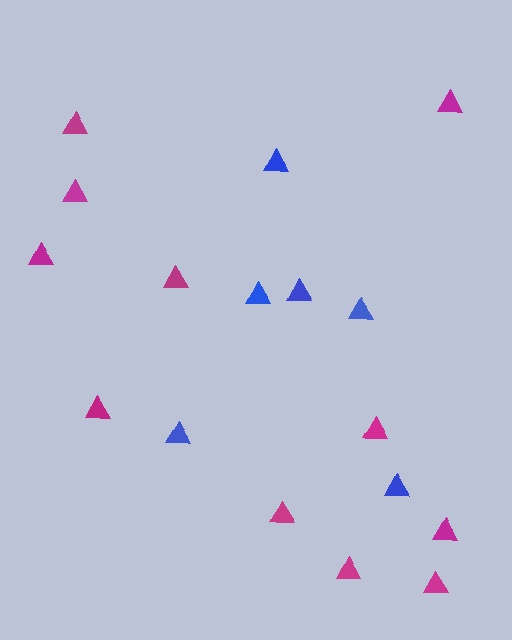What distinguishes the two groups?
There are 2 groups: one group of magenta triangles (11) and one group of blue triangles (6).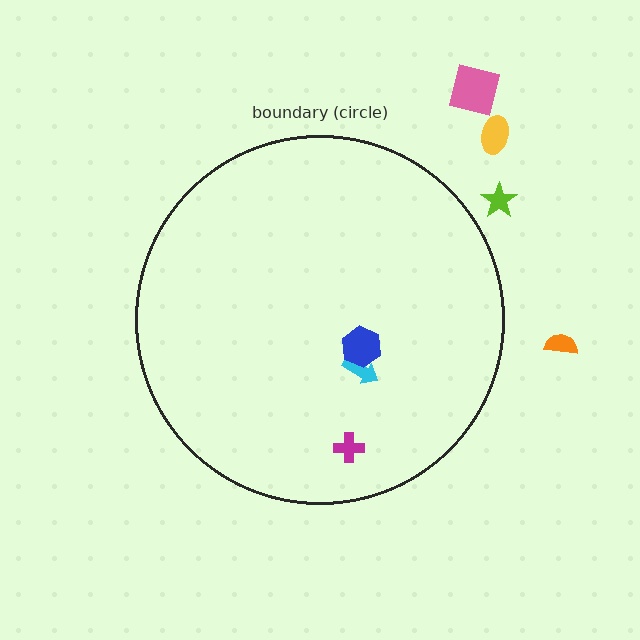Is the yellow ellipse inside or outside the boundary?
Outside.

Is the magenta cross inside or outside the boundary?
Inside.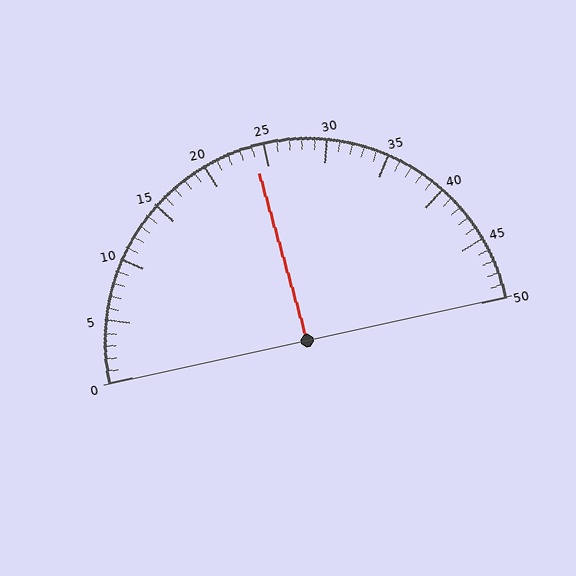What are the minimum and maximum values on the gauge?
The gauge ranges from 0 to 50.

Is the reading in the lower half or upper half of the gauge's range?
The reading is in the lower half of the range (0 to 50).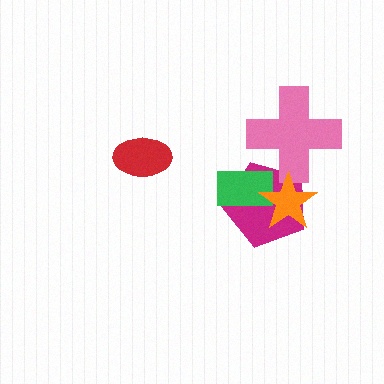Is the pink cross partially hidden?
Yes, it is partially covered by another shape.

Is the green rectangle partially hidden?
Yes, it is partially covered by another shape.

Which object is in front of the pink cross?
The orange star is in front of the pink cross.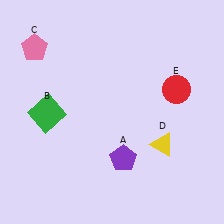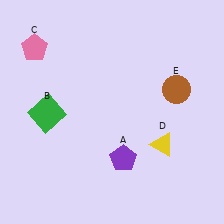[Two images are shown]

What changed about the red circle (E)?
In Image 1, E is red. In Image 2, it changed to brown.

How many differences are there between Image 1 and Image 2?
There is 1 difference between the two images.